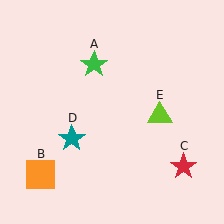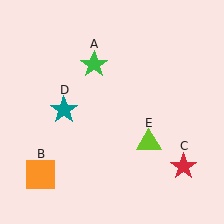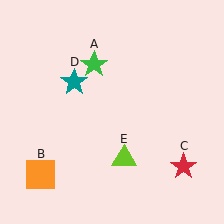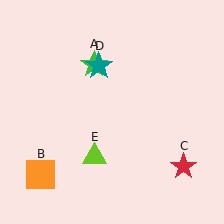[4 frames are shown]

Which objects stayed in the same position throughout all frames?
Green star (object A) and orange square (object B) and red star (object C) remained stationary.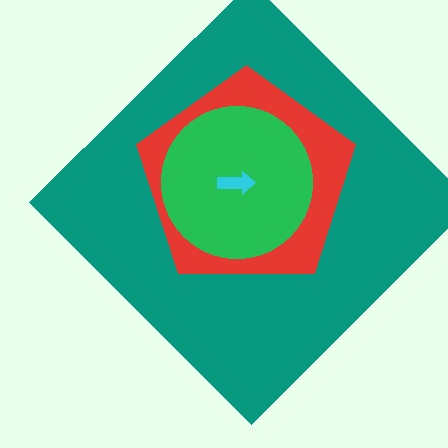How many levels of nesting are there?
4.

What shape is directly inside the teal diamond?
The red pentagon.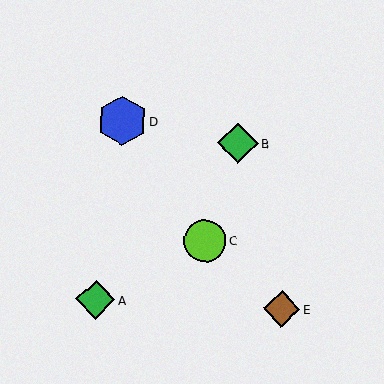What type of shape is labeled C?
Shape C is a lime circle.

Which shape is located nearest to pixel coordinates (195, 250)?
The lime circle (labeled C) at (205, 241) is nearest to that location.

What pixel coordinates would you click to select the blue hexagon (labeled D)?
Click at (122, 121) to select the blue hexagon D.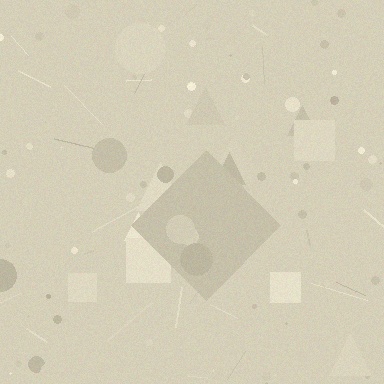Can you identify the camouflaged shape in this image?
The camouflaged shape is a diamond.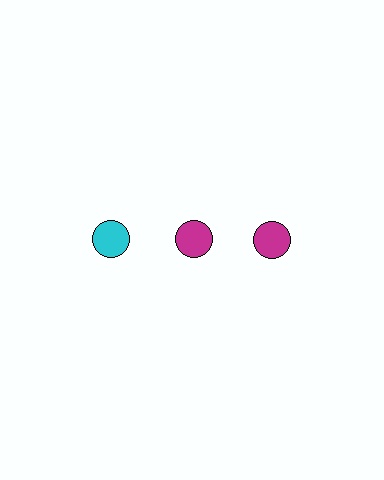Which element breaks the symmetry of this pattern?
The cyan circle in the top row, leftmost column breaks the symmetry. All other shapes are magenta circles.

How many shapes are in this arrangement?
There are 3 shapes arranged in a grid pattern.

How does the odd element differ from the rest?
It has a different color: cyan instead of magenta.